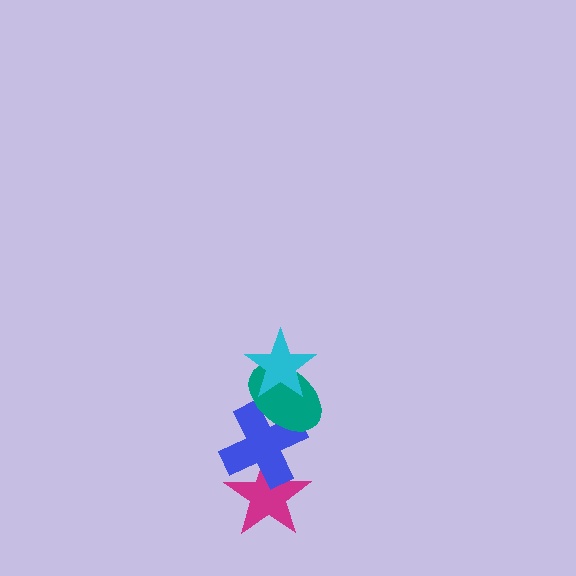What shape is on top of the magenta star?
The blue cross is on top of the magenta star.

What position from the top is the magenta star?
The magenta star is 4th from the top.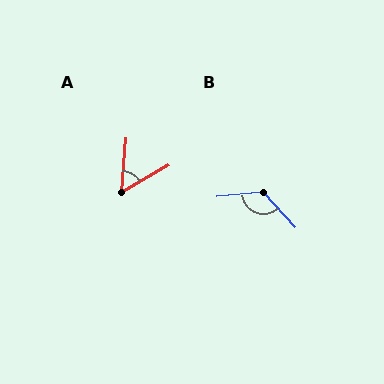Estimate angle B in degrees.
Approximately 126 degrees.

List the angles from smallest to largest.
A (55°), B (126°).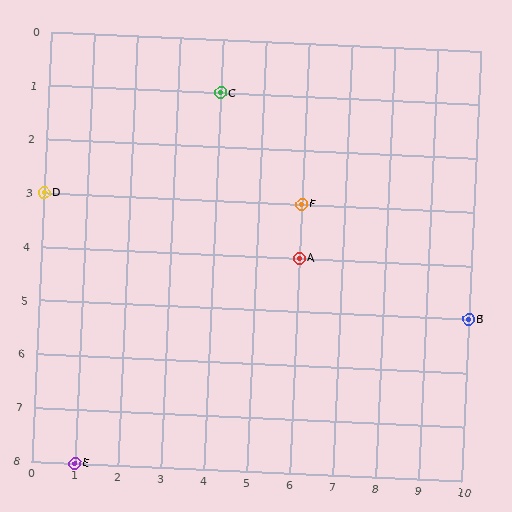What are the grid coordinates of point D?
Point D is at grid coordinates (0, 3).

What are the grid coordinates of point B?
Point B is at grid coordinates (10, 5).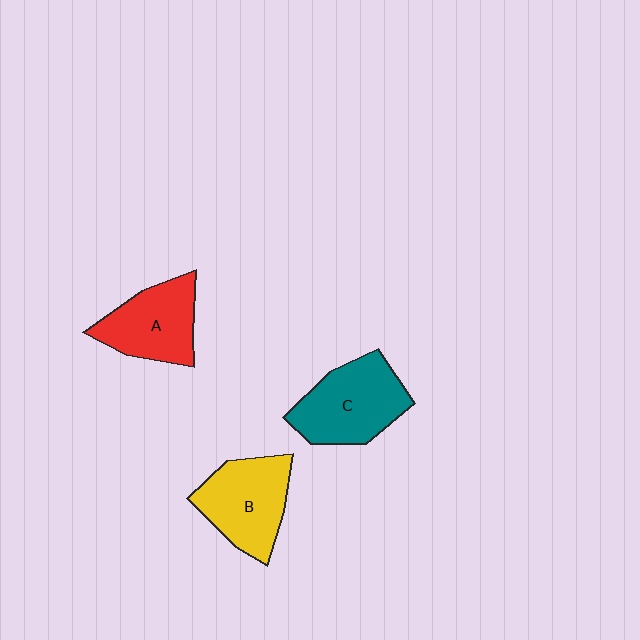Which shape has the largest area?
Shape C (teal).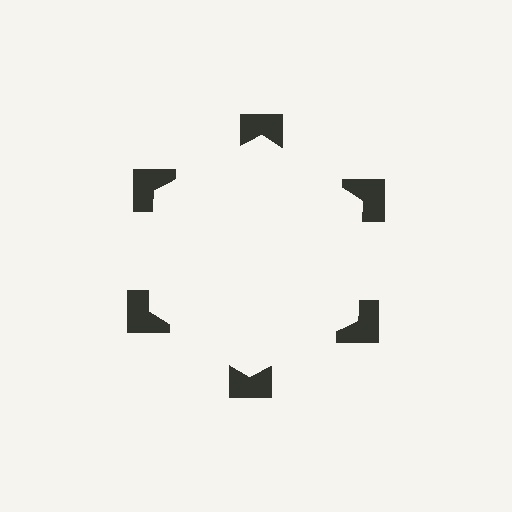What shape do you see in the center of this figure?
An illusory hexagon — its edges are inferred from the aligned wedge cuts in the notched squares, not physically drawn.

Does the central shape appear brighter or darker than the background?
It typically appears slightly brighter than the background, even though no actual brightness change is drawn.